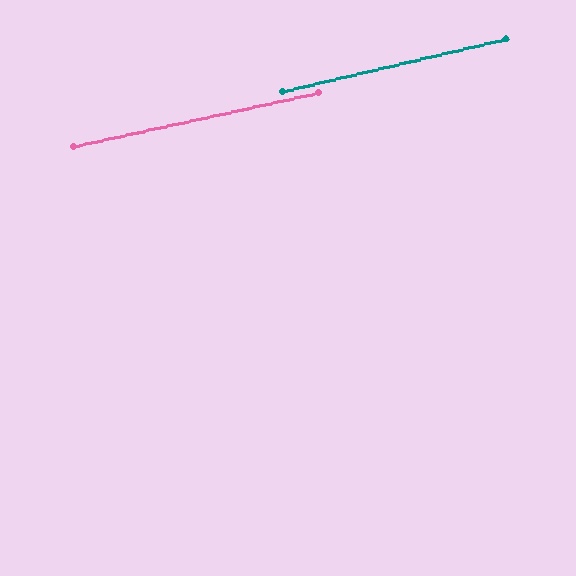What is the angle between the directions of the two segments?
Approximately 1 degree.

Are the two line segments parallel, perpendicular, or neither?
Parallel — their directions differ by only 1.0°.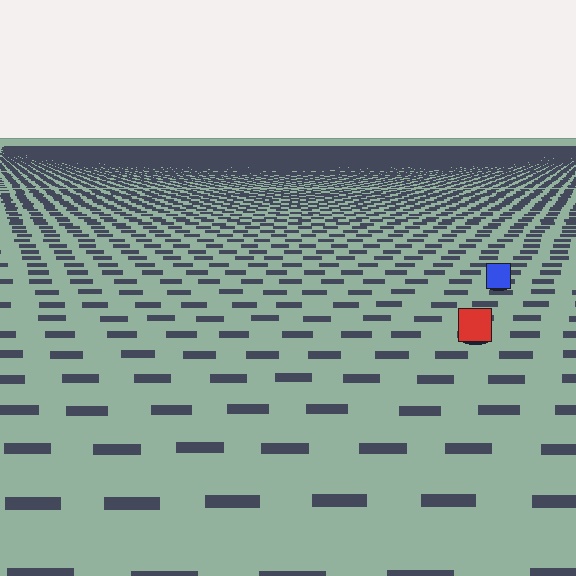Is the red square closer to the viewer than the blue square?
Yes. The red square is closer — you can tell from the texture gradient: the ground texture is coarser near it.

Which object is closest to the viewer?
The red square is closest. The texture marks near it are larger and more spread out.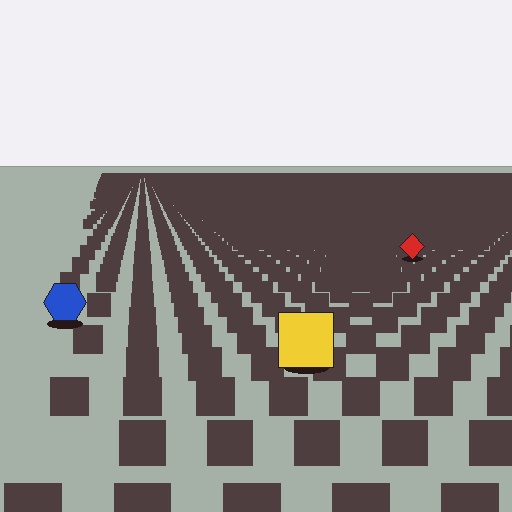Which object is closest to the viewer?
The yellow square is closest. The texture marks near it are larger and more spread out.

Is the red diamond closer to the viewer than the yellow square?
No. The yellow square is closer — you can tell from the texture gradient: the ground texture is coarser near it.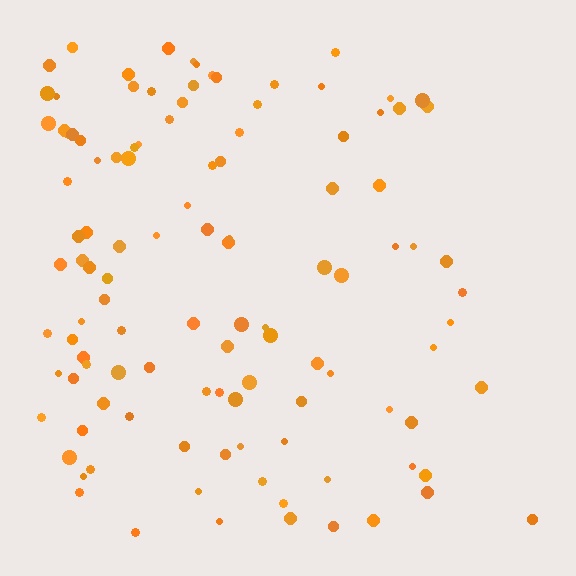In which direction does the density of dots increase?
From right to left, with the left side densest.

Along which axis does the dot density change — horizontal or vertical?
Horizontal.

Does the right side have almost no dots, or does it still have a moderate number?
Still a moderate number, just noticeably fewer than the left.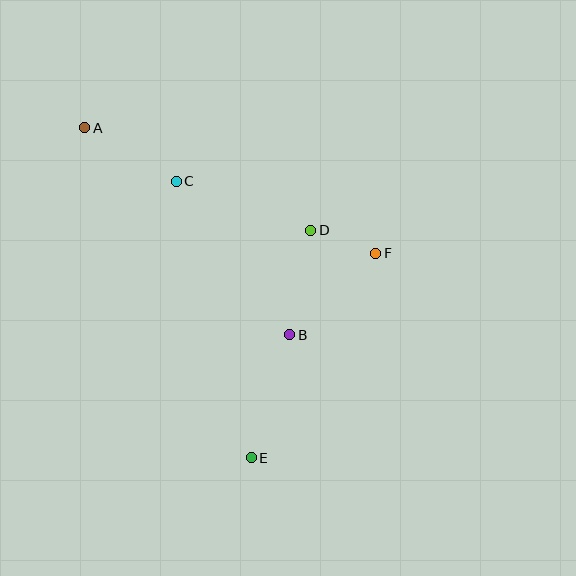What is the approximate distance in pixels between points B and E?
The distance between B and E is approximately 129 pixels.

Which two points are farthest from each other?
Points A and E are farthest from each other.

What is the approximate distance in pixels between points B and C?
The distance between B and C is approximately 191 pixels.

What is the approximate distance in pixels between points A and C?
The distance between A and C is approximately 106 pixels.